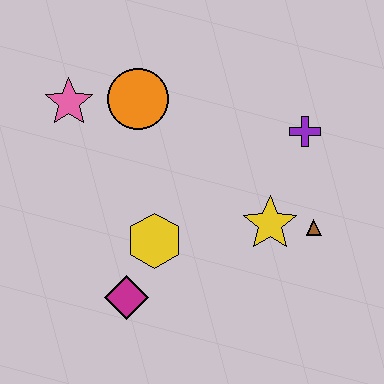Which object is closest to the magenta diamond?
The yellow hexagon is closest to the magenta diamond.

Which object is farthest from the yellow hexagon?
The purple cross is farthest from the yellow hexagon.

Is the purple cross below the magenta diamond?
No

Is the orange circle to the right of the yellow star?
No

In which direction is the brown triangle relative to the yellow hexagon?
The brown triangle is to the right of the yellow hexagon.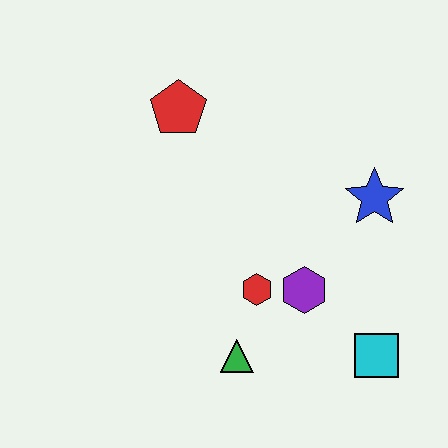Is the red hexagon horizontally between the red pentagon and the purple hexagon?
Yes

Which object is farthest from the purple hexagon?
The red pentagon is farthest from the purple hexagon.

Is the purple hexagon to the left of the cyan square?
Yes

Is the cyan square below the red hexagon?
Yes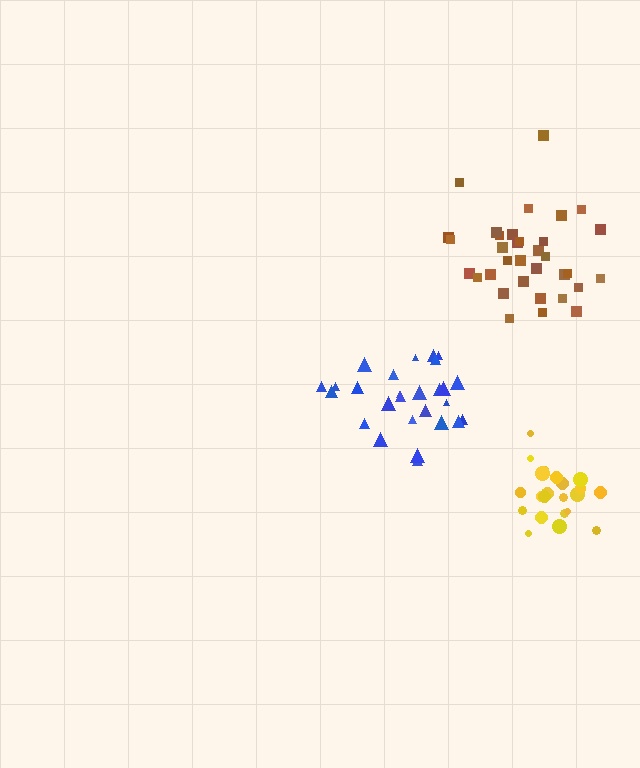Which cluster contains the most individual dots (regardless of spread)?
Brown (34).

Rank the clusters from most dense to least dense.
yellow, blue, brown.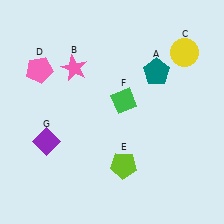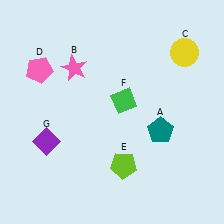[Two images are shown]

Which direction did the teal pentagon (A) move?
The teal pentagon (A) moved down.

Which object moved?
The teal pentagon (A) moved down.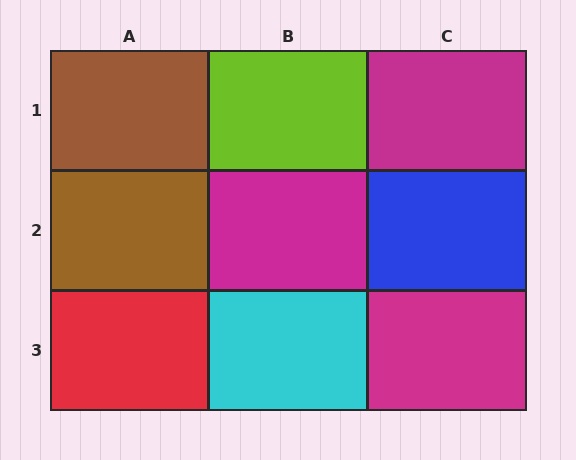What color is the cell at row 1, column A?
Brown.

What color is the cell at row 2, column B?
Magenta.